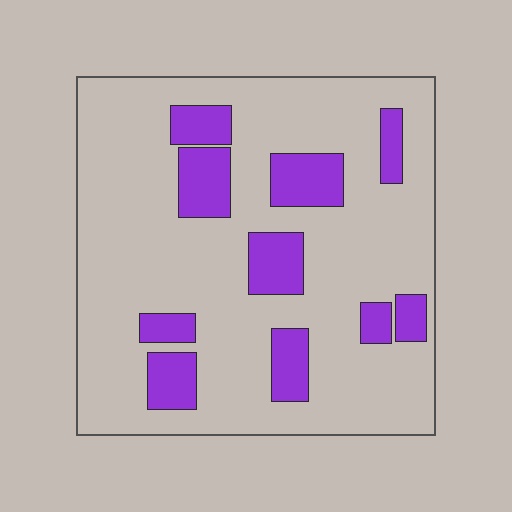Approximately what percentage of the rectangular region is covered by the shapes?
Approximately 20%.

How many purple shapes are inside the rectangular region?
10.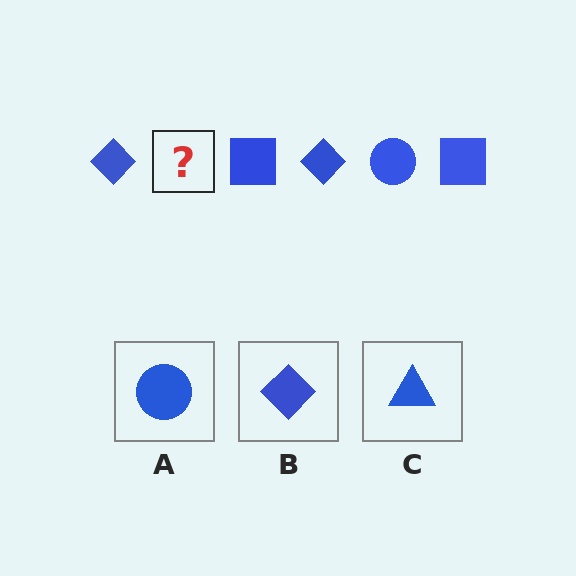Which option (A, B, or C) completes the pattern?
A.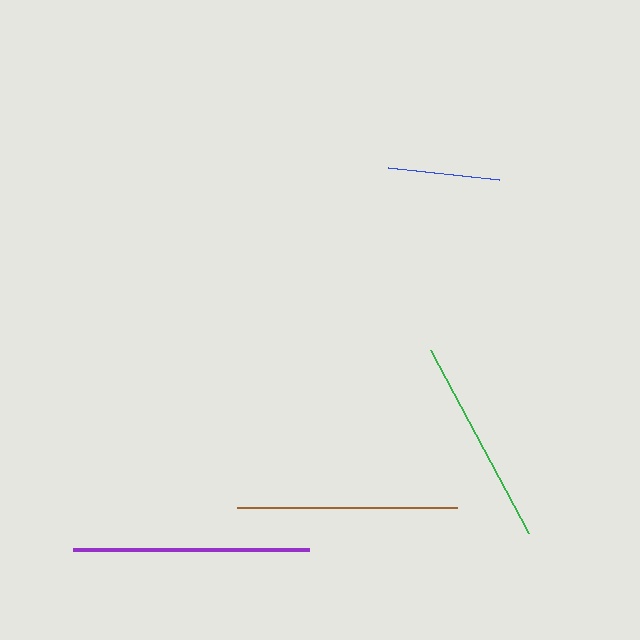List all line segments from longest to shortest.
From longest to shortest: purple, brown, green, blue.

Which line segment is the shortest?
The blue line is the shortest at approximately 112 pixels.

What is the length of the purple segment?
The purple segment is approximately 236 pixels long.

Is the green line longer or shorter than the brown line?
The brown line is longer than the green line.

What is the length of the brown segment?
The brown segment is approximately 219 pixels long.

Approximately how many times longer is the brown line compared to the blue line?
The brown line is approximately 2.0 times the length of the blue line.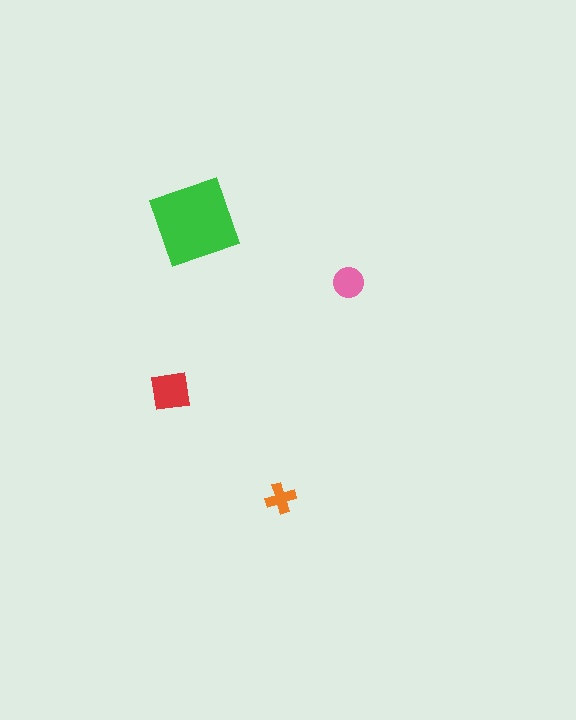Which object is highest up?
The green diamond is topmost.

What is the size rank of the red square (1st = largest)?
2nd.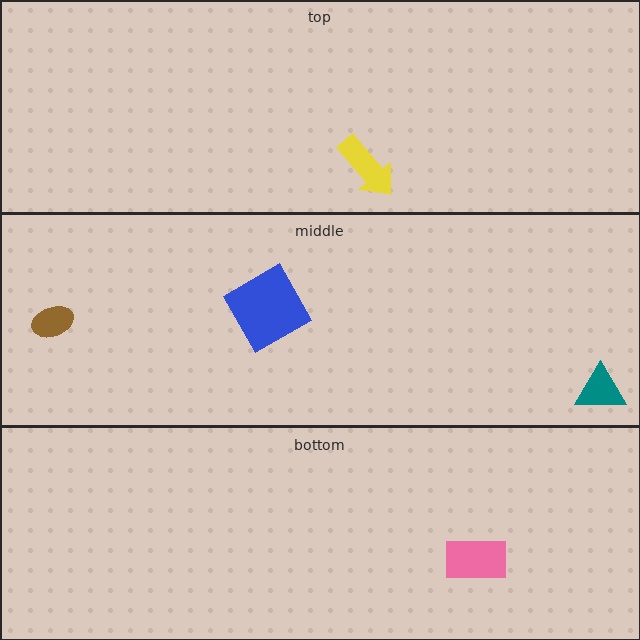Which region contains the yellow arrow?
The top region.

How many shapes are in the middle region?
3.